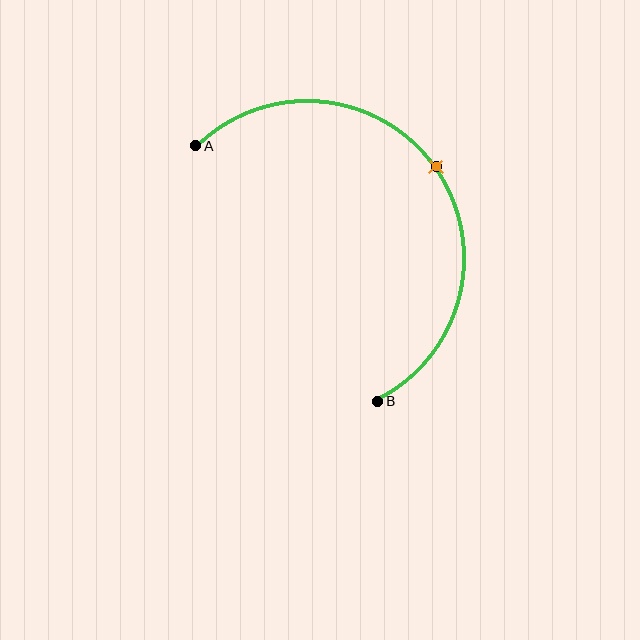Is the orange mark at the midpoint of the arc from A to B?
Yes. The orange mark lies on the arc at equal arc-length from both A and B — it is the arc midpoint.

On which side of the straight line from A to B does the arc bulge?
The arc bulges above and to the right of the straight line connecting A and B.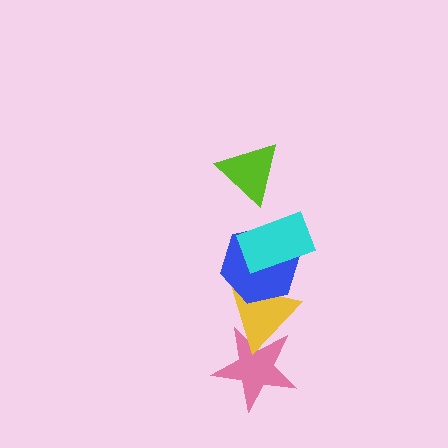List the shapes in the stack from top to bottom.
From top to bottom: the lime triangle, the cyan rectangle, the blue hexagon, the yellow triangle, the pink star.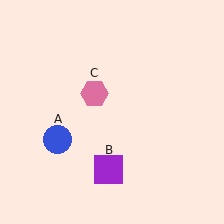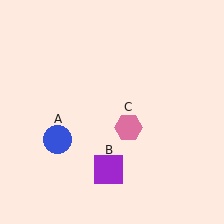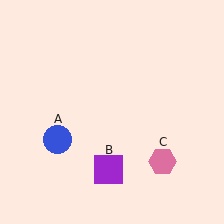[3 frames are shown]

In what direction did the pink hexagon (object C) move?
The pink hexagon (object C) moved down and to the right.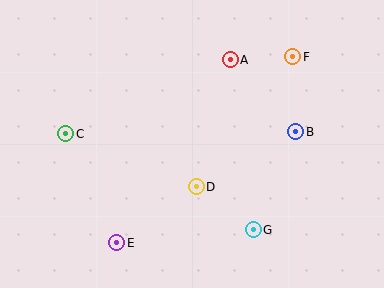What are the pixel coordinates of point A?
Point A is at (230, 60).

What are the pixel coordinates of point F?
Point F is at (293, 57).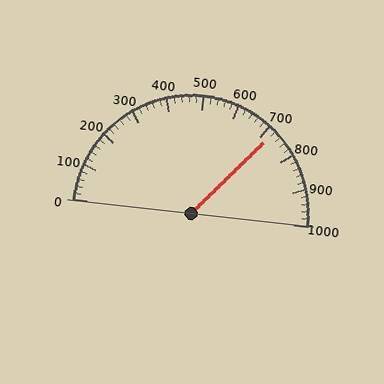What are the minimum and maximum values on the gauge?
The gauge ranges from 0 to 1000.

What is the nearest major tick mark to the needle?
The nearest major tick mark is 700.